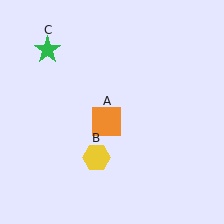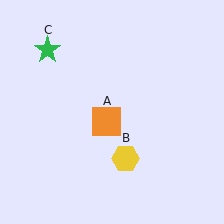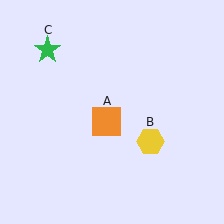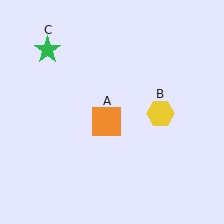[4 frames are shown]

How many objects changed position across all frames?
1 object changed position: yellow hexagon (object B).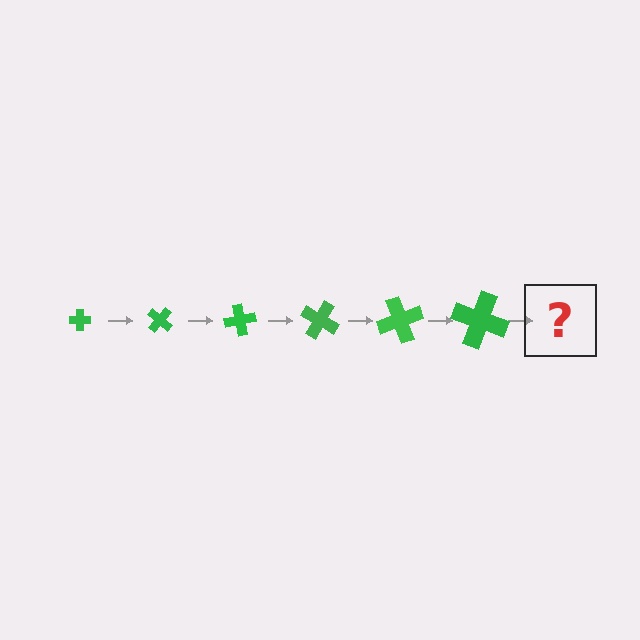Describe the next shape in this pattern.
It should be a cross, larger than the previous one and rotated 240 degrees from the start.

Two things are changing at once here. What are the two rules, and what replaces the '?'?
The two rules are that the cross grows larger each step and it rotates 40 degrees each step. The '?' should be a cross, larger than the previous one and rotated 240 degrees from the start.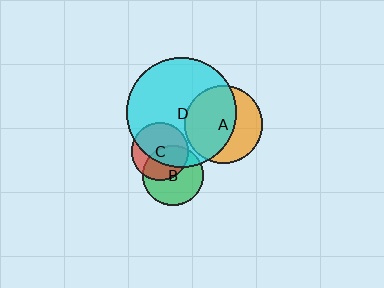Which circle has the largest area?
Circle D (cyan).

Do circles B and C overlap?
Yes.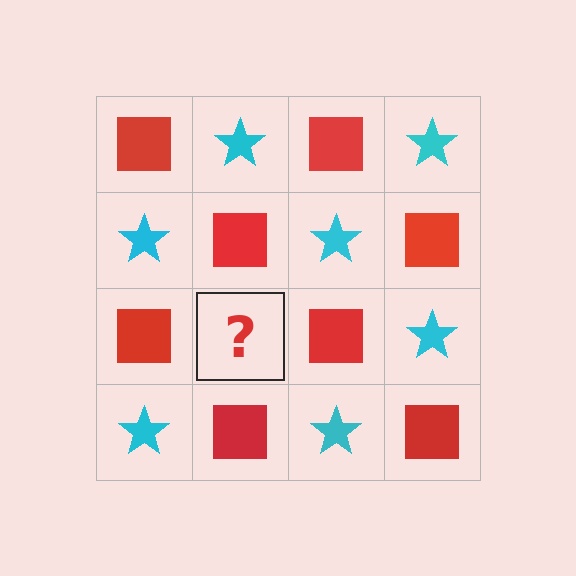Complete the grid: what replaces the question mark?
The question mark should be replaced with a cyan star.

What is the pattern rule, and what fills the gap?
The rule is that it alternates red square and cyan star in a checkerboard pattern. The gap should be filled with a cyan star.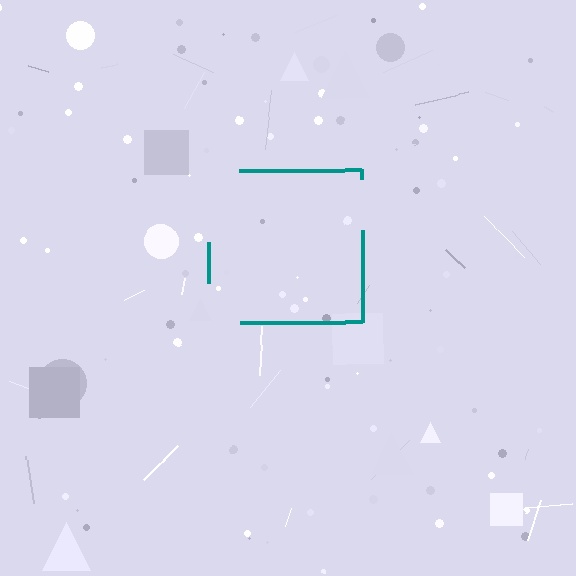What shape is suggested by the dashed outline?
The dashed outline suggests a square.